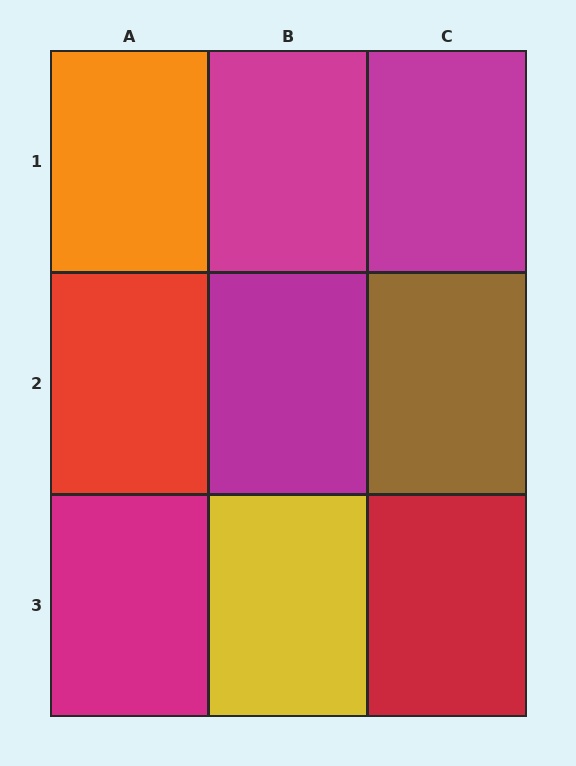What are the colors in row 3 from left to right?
Magenta, yellow, red.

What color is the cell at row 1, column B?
Magenta.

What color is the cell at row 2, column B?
Magenta.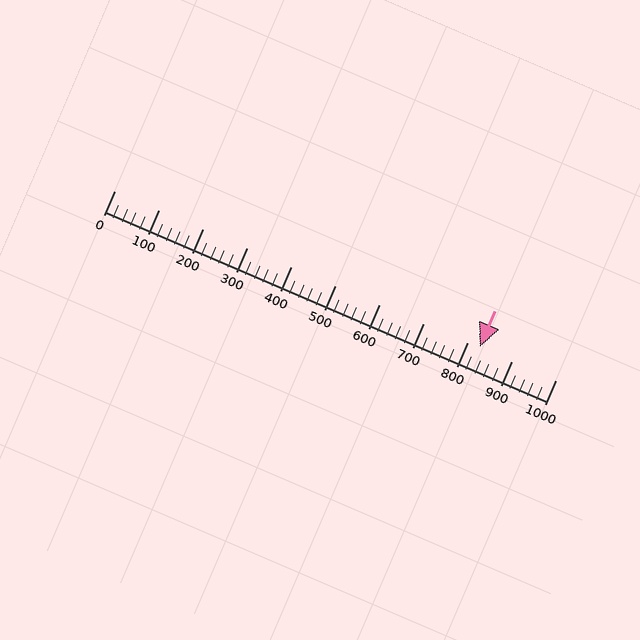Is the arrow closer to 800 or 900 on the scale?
The arrow is closer to 800.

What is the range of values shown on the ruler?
The ruler shows values from 0 to 1000.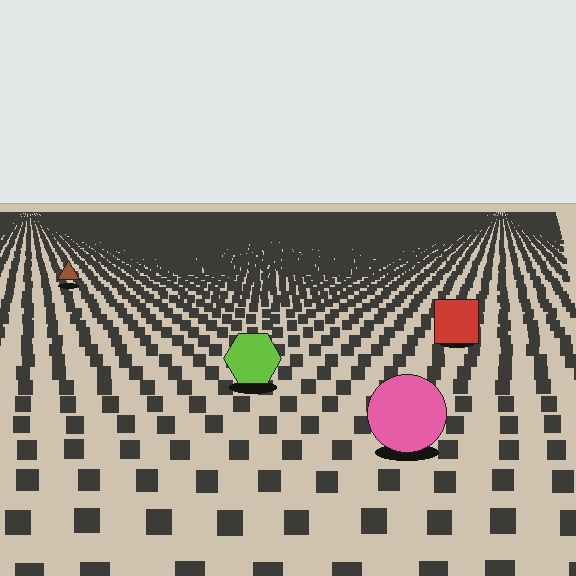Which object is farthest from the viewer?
The brown triangle is farthest from the viewer. It appears smaller and the ground texture around it is denser.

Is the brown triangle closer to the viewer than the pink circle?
No. The pink circle is closer — you can tell from the texture gradient: the ground texture is coarser near it.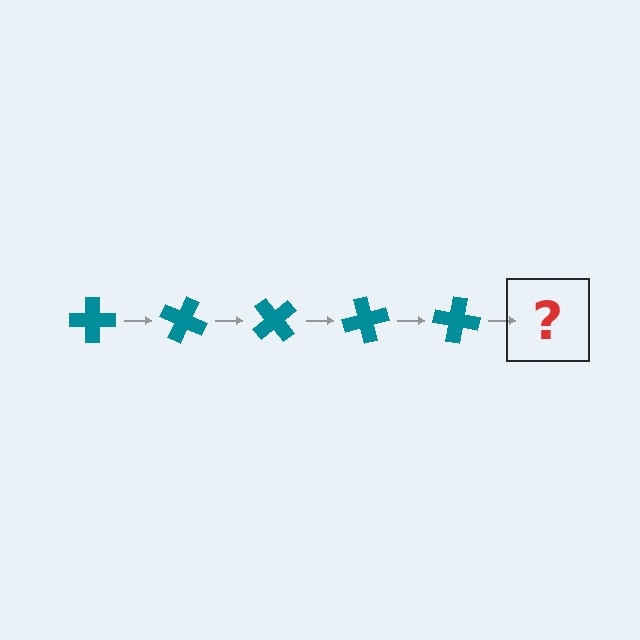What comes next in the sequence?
The next element should be a teal cross rotated 125 degrees.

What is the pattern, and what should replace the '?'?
The pattern is that the cross rotates 25 degrees each step. The '?' should be a teal cross rotated 125 degrees.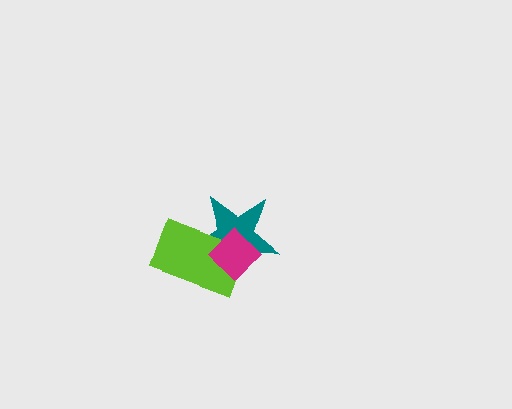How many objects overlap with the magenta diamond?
2 objects overlap with the magenta diamond.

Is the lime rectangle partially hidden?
Yes, it is partially covered by another shape.